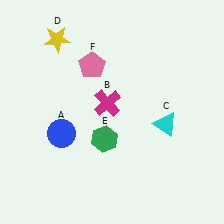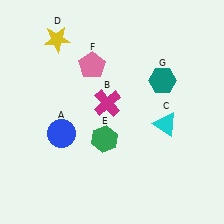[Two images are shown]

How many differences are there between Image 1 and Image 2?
There is 1 difference between the two images.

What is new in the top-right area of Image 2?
A teal hexagon (G) was added in the top-right area of Image 2.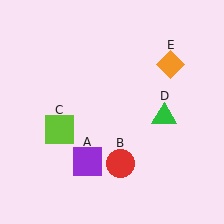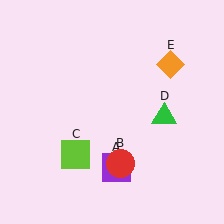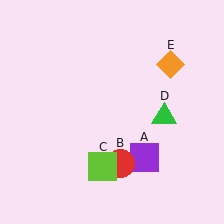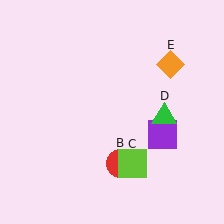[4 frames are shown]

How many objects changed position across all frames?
2 objects changed position: purple square (object A), lime square (object C).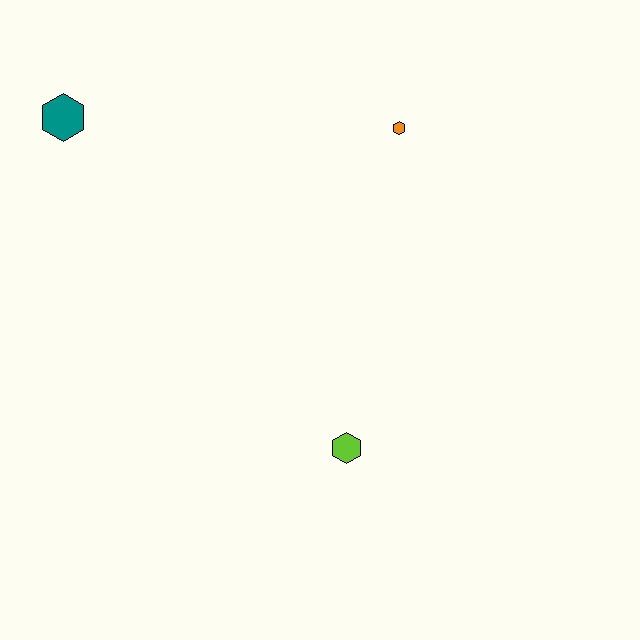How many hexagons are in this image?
There are 3 hexagons.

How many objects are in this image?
There are 3 objects.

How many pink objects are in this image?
There are no pink objects.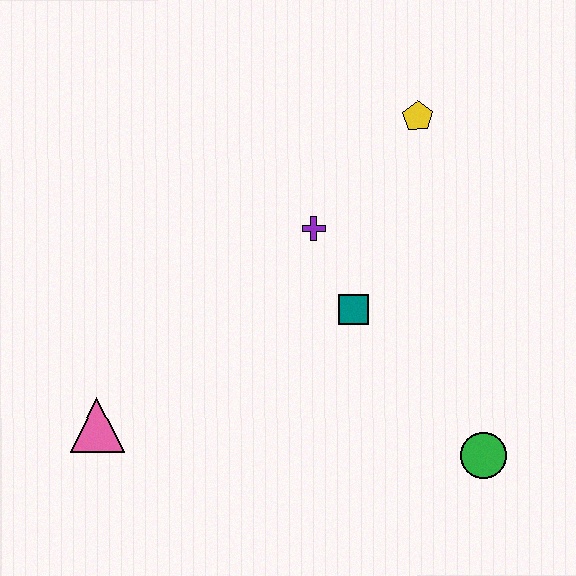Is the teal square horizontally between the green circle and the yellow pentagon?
No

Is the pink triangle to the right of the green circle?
No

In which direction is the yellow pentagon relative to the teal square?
The yellow pentagon is above the teal square.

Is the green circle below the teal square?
Yes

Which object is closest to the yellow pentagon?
The purple cross is closest to the yellow pentagon.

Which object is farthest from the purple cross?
The pink triangle is farthest from the purple cross.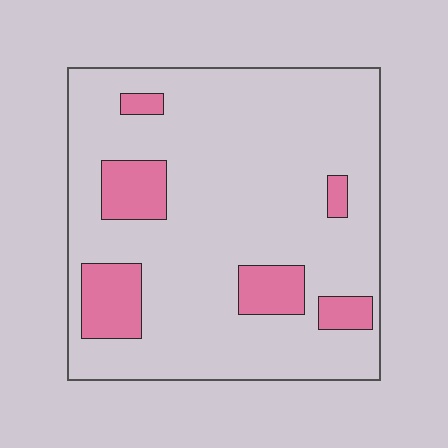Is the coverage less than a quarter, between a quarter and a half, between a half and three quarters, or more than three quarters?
Less than a quarter.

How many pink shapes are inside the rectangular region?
6.